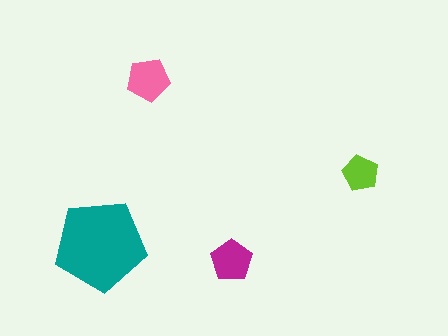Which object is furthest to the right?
The lime pentagon is rightmost.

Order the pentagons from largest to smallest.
the teal one, the pink one, the magenta one, the lime one.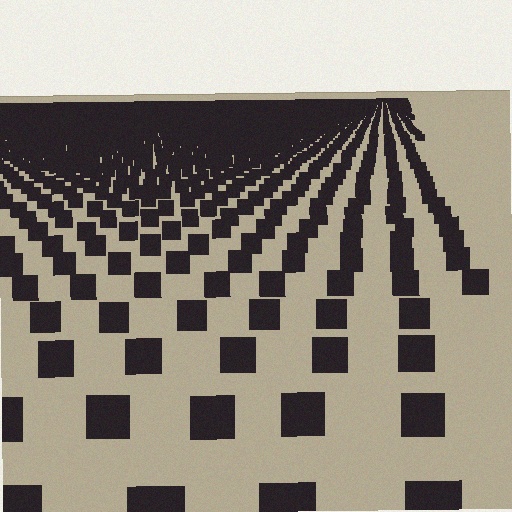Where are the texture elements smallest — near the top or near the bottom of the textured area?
Near the top.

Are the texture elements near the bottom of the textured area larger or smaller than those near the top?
Larger. Near the bottom, elements are closer to the viewer and appear at a bigger on-screen size.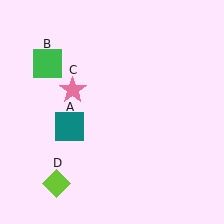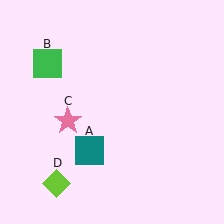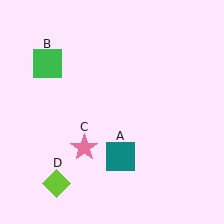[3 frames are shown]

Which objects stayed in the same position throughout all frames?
Green square (object B) and lime diamond (object D) remained stationary.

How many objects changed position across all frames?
2 objects changed position: teal square (object A), pink star (object C).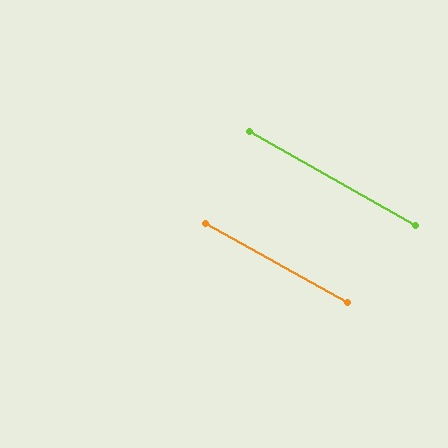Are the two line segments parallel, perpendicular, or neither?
Parallel — their directions differ by only 0.3°.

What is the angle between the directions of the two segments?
Approximately 0 degrees.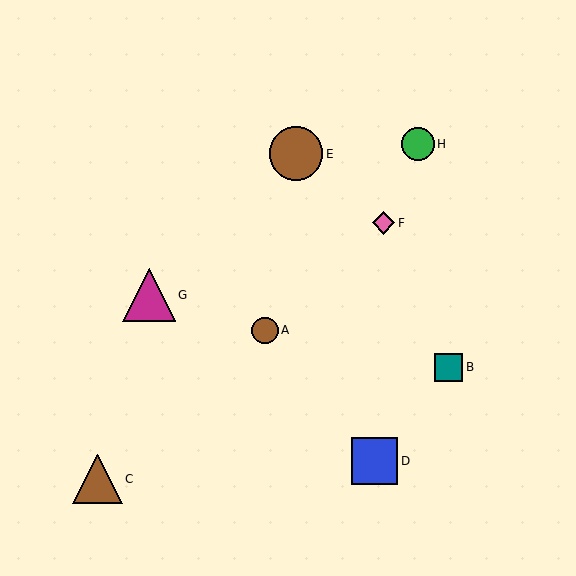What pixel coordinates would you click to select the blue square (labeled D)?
Click at (375, 461) to select the blue square D.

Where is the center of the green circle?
The center of the green circle is at (418, 144).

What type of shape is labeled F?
Shape F is a pink diamond.